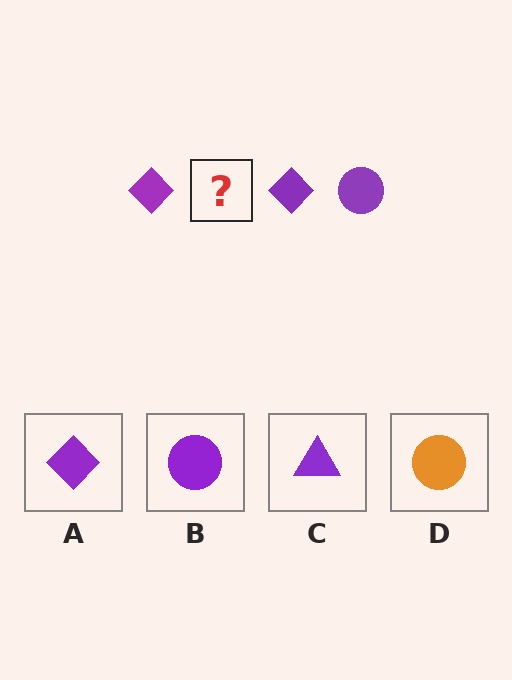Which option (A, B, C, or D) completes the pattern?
B.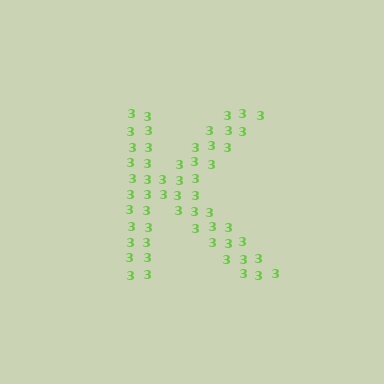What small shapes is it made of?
It is made of small digit 3's.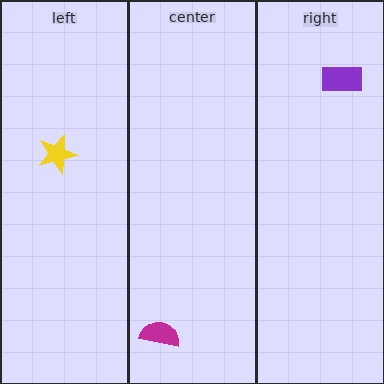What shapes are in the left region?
The yellow star.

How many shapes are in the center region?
1.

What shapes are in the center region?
The magenta semicircle.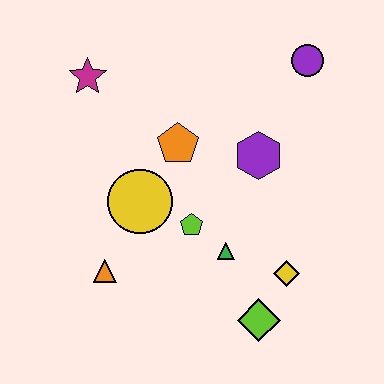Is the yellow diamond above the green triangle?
No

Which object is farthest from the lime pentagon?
The purple circle is farthest from the lime pentagon.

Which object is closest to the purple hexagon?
The orange pentagon is closest to the purple hexagon.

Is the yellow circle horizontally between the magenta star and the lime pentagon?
Yes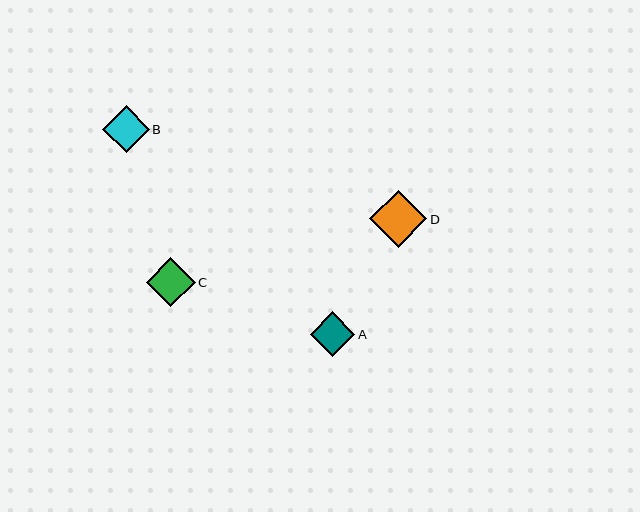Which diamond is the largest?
Diamond D is the largest with a size of approximately 57 pixels.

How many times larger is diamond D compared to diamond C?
Diamond D is approximately 1.1 times the size of diamond C.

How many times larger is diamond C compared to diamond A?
Diamond C is approximately 1.1 times the size of diamond A.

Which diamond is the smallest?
Diamond A is the smallest with a size of approximately 44 pixels.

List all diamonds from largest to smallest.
From largest to smallest: D, C, B, A.